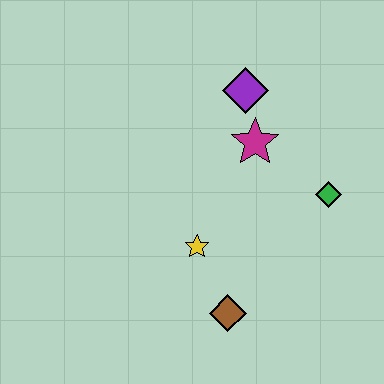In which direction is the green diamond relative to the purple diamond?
The green diamond is below the purple diamond.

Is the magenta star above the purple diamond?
No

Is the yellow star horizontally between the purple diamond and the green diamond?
No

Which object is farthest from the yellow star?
The purple diamond is farthest from the yellow star.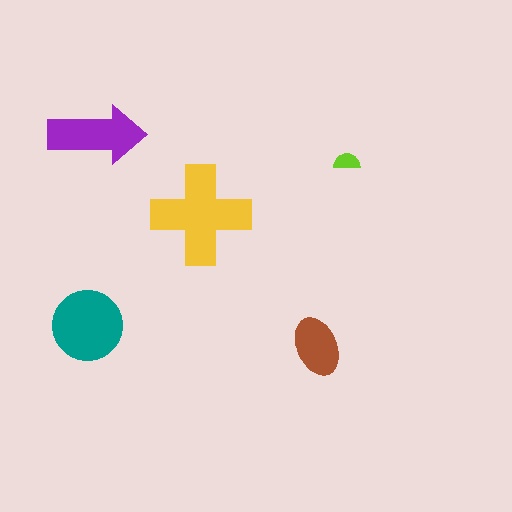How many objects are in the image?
There are 5 objects in the image.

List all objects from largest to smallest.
The yellow cross, the teal circle, the purple arrow, the brown ellipse, the lime semicircle.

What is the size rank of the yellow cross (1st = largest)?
1st.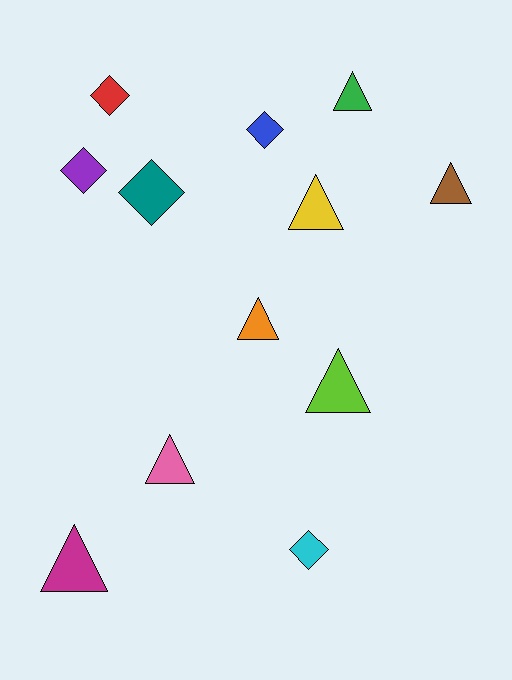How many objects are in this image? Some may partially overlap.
There are 12 objects.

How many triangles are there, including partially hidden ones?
There are 7 triangles.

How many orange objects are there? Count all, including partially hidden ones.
There is 1 orange object.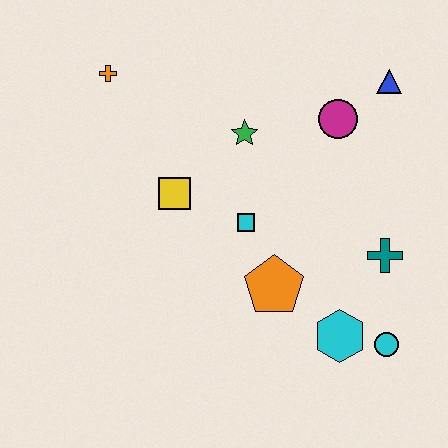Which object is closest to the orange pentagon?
The cyan square is closest to the orange pentagon.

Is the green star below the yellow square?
No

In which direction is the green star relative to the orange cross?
The green star is to the right of the orange cross.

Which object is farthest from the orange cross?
The cyan circle is farthest from the orange cross.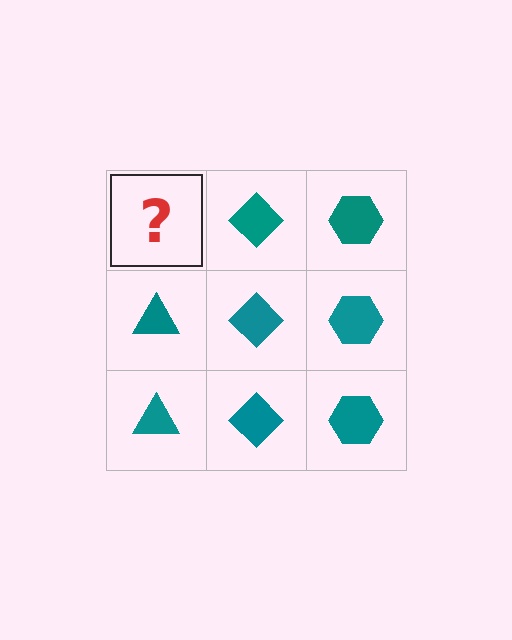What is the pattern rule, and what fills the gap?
The rule is that each column has a consistent shape. The gap should be filled with a teal triangle.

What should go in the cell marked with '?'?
The missing cell should contain a teal triangle.